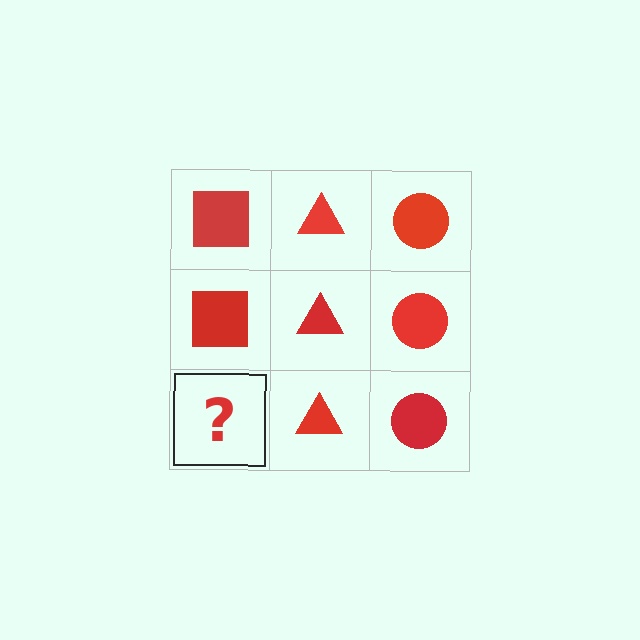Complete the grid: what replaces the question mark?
The question mark should be replaced with a red square.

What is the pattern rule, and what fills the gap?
The rule is that each column has a consistent shape. The gap should be filled with a red square.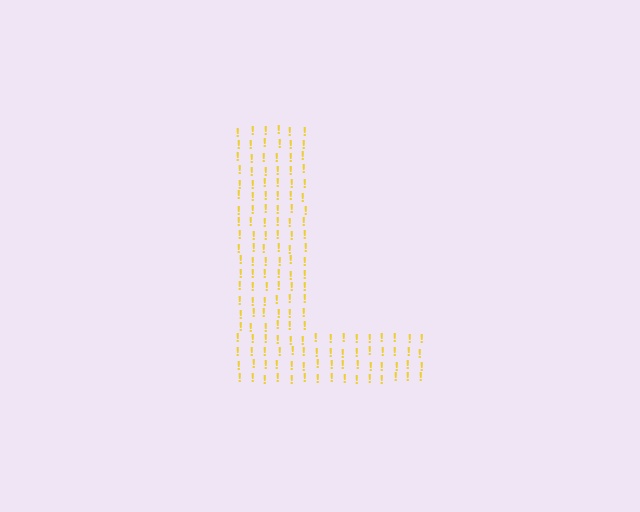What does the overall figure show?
The overall figure shows the letter L.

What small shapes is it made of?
It is made of small exclamation marks.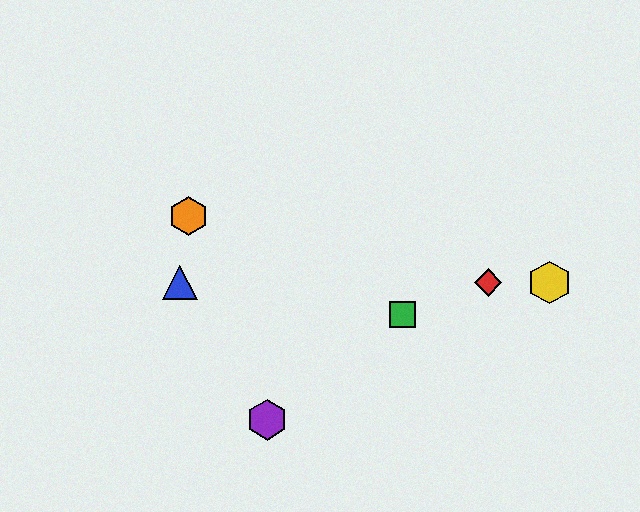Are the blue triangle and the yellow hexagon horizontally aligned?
Yes, both are at y≈282.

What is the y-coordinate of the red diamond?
The red diamond is at y≈282.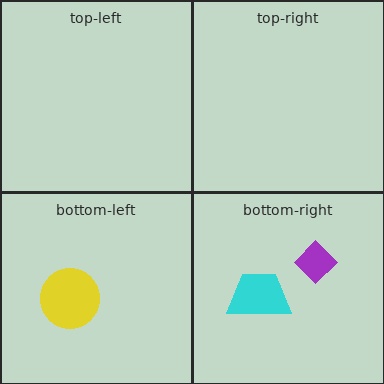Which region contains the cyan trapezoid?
The bottom-right region.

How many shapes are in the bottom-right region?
2.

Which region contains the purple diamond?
The bottom-right region.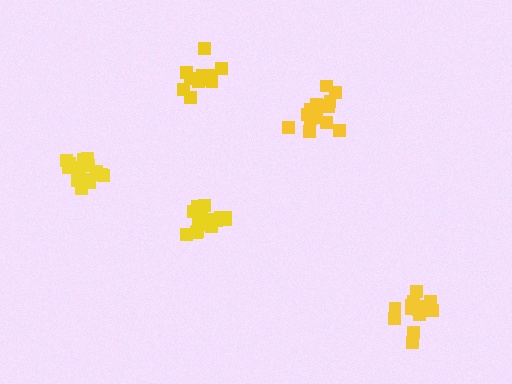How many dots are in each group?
Group 1: 11 dots, Group 2: 15 dots, Group 3: 15 dots, Group 4: 14 dots, Group 5: 17 dots (72 total).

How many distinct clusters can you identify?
There are 5 distinct clusters.